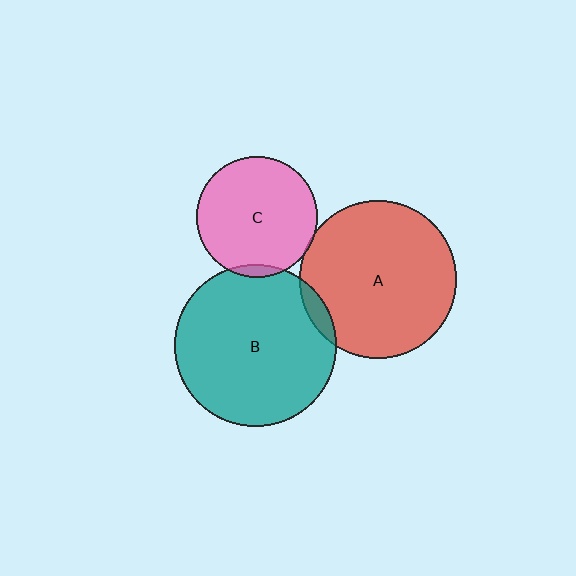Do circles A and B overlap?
Yes.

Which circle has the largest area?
Circle B (teal).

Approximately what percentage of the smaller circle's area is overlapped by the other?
Approximately 5%.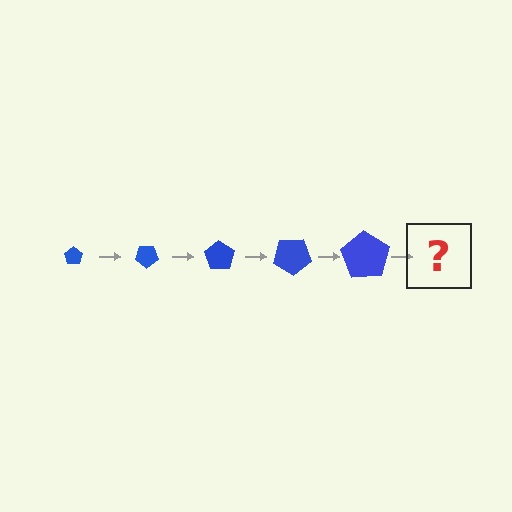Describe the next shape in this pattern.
It should be a pentagon, larger than the previous one and rotated 175 degrees from the start.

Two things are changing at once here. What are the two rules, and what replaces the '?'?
The two rules are that the pentagon grows larger each step and it rotates 35 degrees each step. The '?' should be a pentagon, larger than the previous one and rotated 175 degrees from the start.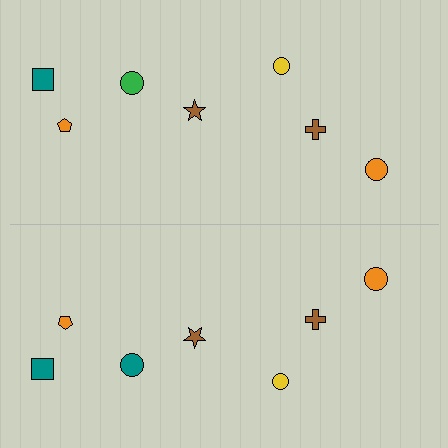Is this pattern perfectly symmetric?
No, the pattern is not perfectly symmetric. The teal circle on the bottom side breaks the symmetry — its mirror counterpart is green.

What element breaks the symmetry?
The teal circle on the bottom side breaks the symmetry — its mirror counterpart is green.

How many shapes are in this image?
There are 14 shapes in this image.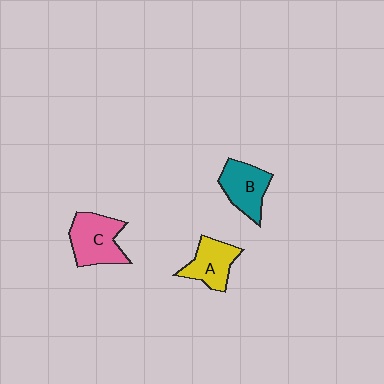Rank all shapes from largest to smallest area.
From largest to smallest: C (pink), B (teal), A (yellow).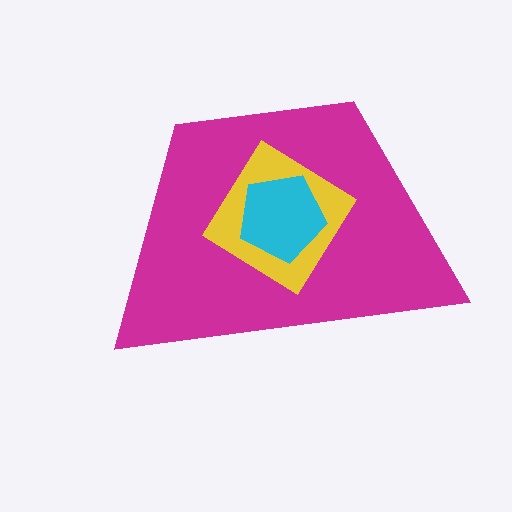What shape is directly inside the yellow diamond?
The cyan pentagon.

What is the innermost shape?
The cyan pentagon.